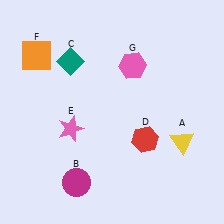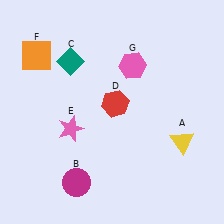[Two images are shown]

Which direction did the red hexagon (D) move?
The red hexagon (D) moved up.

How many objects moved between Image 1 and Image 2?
1 object moved between the two images.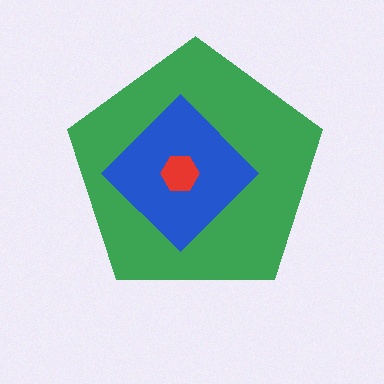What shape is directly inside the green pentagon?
The blue diamond.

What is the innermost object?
The red hexagon.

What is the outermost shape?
The green pentagon.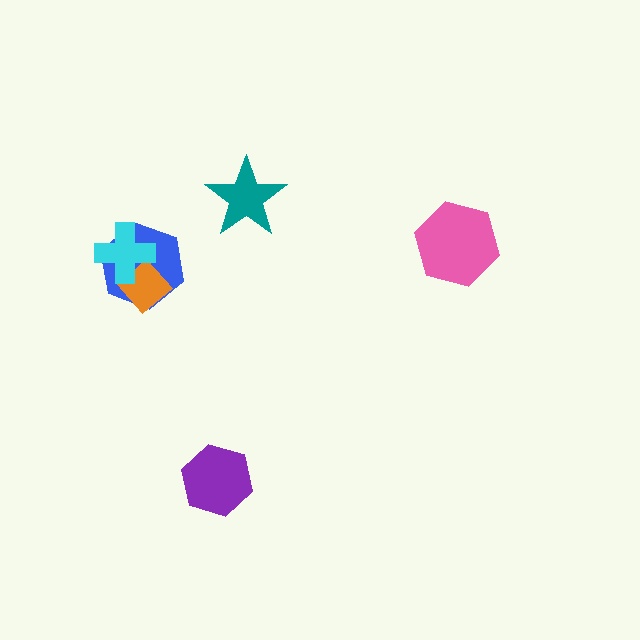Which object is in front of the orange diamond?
The cyan cross is in front of the orange diamond.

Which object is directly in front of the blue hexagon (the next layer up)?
The orange diamond is directly in front of the blue hexagon.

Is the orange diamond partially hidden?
Yes, it is partially covered by another shape.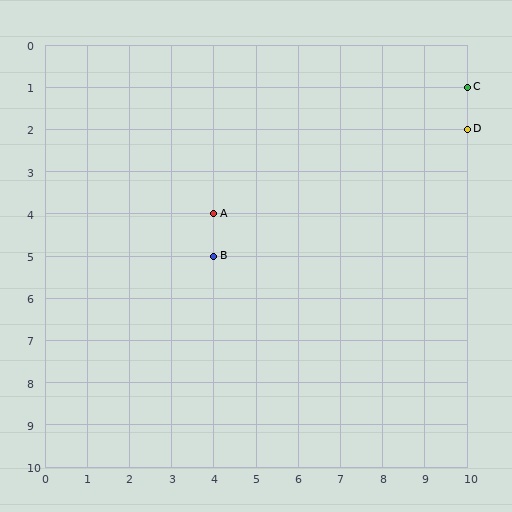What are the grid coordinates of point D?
Point D is at grid coordinates (10, 2).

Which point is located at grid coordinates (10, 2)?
Point D is at (10, 2).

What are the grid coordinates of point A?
Point A is at grid coordinates (4, 4).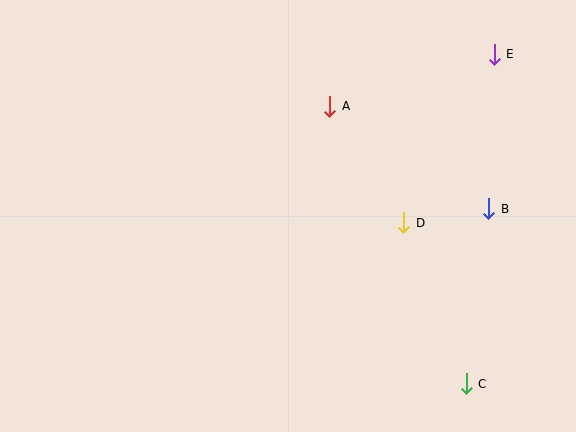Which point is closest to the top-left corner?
Point A is closest to the top-left corner.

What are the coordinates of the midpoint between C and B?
The midpoint between C and B is at (478, 296).